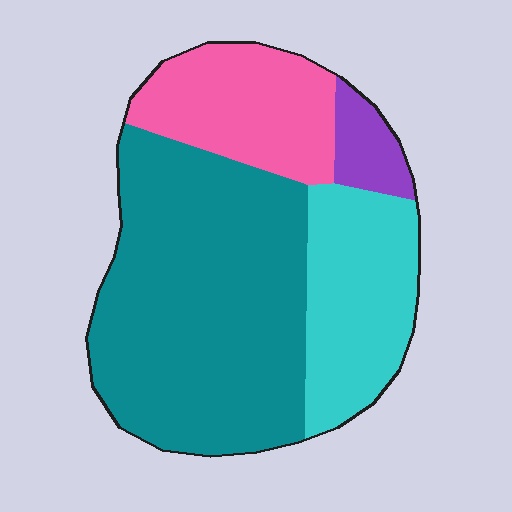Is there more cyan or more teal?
Teal.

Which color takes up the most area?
Teal, at roughly 55%.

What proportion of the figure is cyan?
Cyan takes up between a sixth and a third of the figure.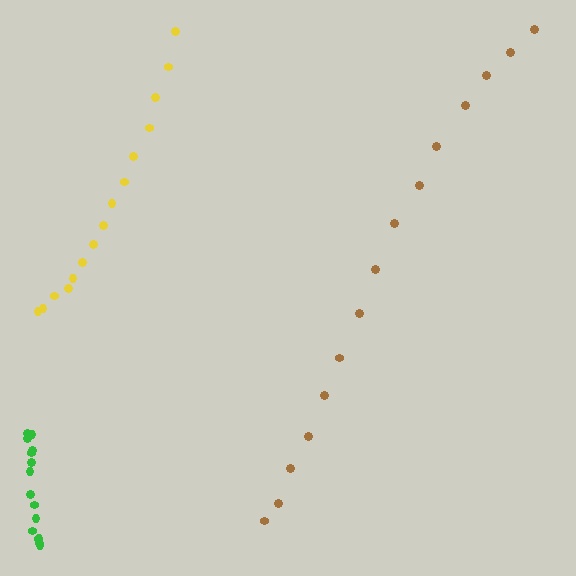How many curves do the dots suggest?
There are 3 distinct paths.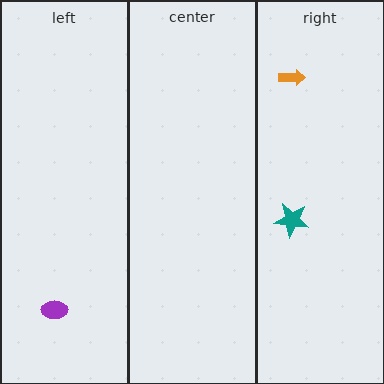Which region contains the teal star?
The right region.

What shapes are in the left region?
The purple ellipse.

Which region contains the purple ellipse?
The left region.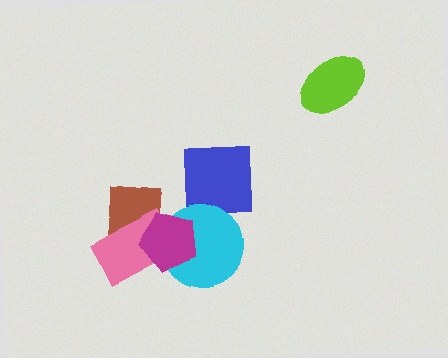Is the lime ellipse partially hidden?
No, no other shape covers it.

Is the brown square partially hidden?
Yes, it is partially covered by another shape.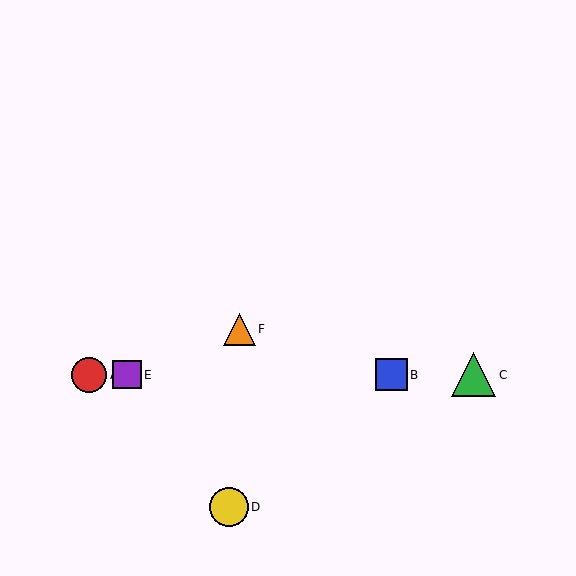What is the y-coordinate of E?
Object E is at y≈375.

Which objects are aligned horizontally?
Objects A, B, C, E are aligned horizontally.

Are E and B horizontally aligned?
Yes, both are at y≈375.